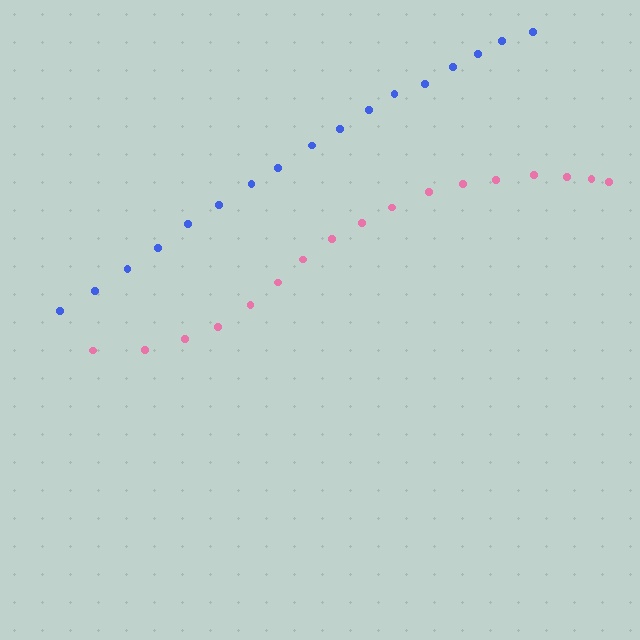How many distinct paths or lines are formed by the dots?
There are 2 distinct paths.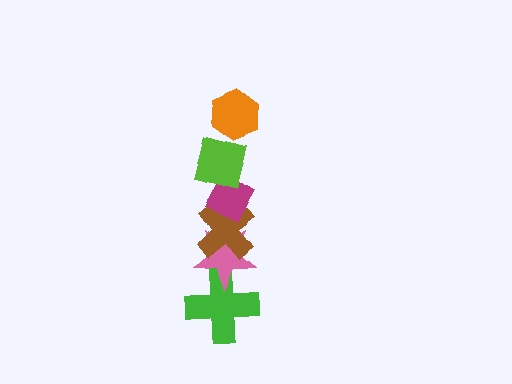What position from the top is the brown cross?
The brown cross is 4th from the top.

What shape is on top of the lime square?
The orange hexagon is on top of the lime square.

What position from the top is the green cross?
The green cross is 6th from the top.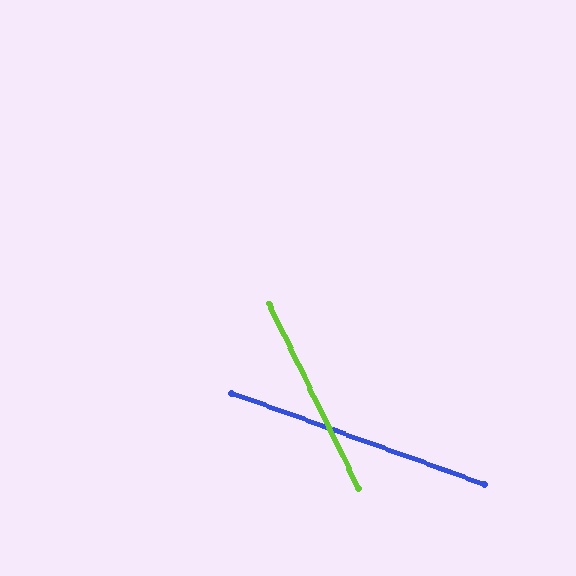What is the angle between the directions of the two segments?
Approximately 44 degrees.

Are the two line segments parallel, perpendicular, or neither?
Neither parallel nor perpendicular — they differ by about 44°.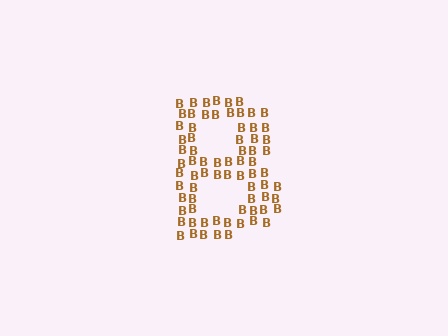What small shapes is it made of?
It is made of small letter B's.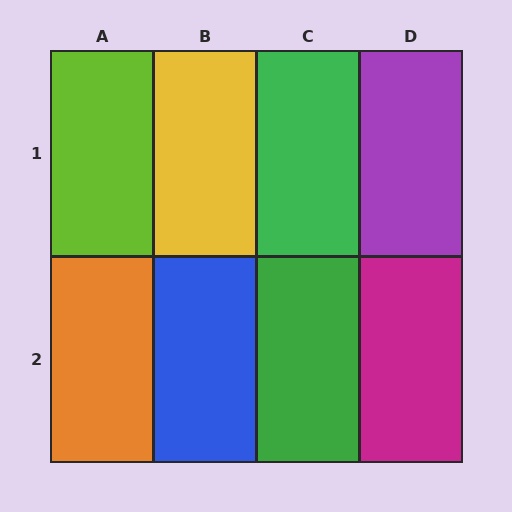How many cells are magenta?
1 cell is magenta.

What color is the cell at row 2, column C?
Green.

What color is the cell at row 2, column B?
Blue.